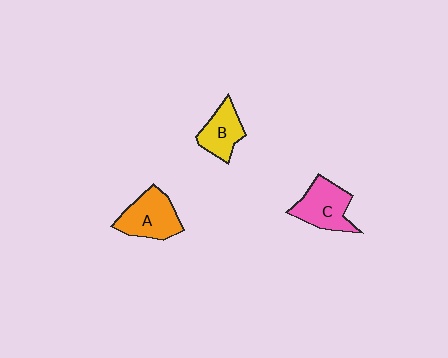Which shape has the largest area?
Shape A (orange).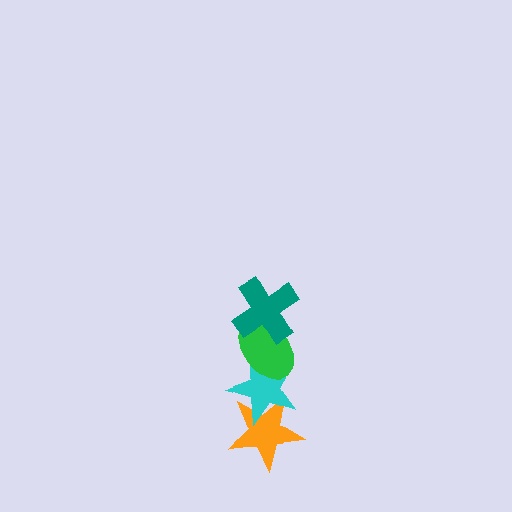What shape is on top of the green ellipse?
The teal cross is on top of the green ellipse.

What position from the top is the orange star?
The orange star is 4th from the top.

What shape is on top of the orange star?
The cyan star is on top of the orange star.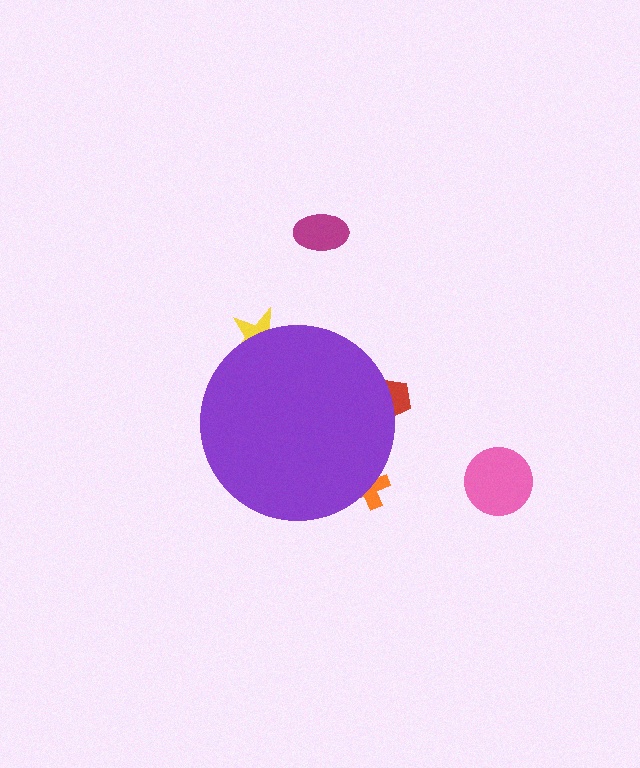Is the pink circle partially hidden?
No, the pink circle is fully visible.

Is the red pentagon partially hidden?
Yes, the red pentagon is partially hidden behind the purple circle.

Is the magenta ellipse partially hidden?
No, the magenta ellipse is fully visible.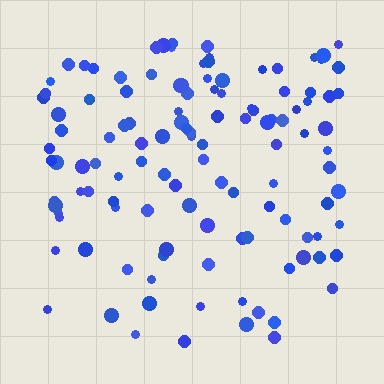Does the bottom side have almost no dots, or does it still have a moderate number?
Still a moderate number, just noticeably fewer than the top.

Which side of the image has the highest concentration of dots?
The top.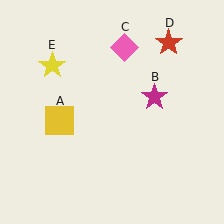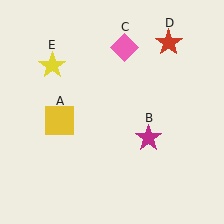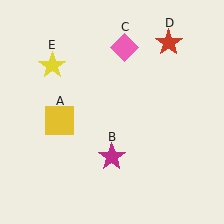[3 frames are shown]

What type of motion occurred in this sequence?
The magenta star (object B) rotated clockwise around the center of the scene.